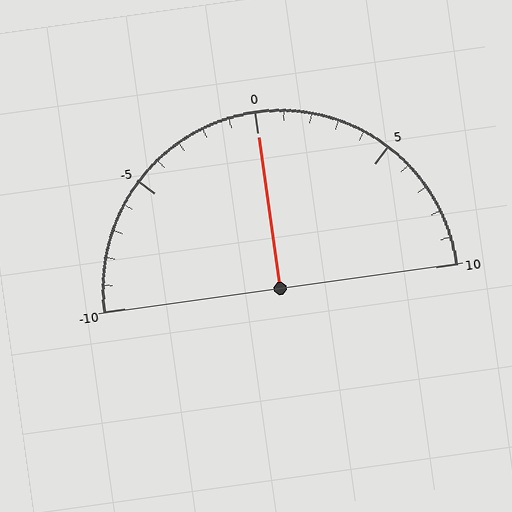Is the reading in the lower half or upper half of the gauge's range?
The reading is in the upper half of the range (-10 to 10).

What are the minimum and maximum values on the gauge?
The gauge ranges from -10 to 10.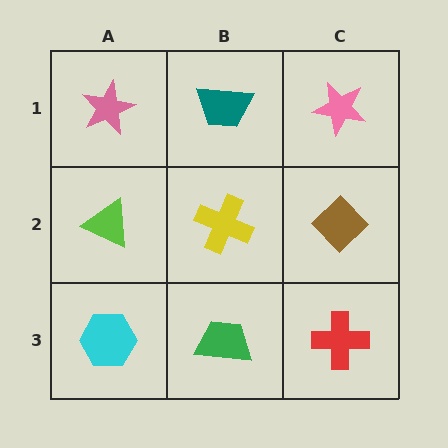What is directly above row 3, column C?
A brown diamond.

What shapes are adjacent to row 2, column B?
A teal trapezoid (row 1, column B), a green trapezoid (row 3, column B), a lime triangle (row 2, column A), a brown diamond (row 2, column C).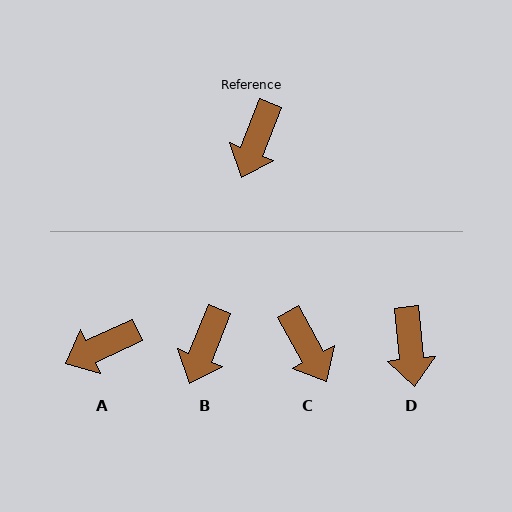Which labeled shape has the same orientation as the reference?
B.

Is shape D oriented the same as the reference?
No, it is off by about 28 degrees.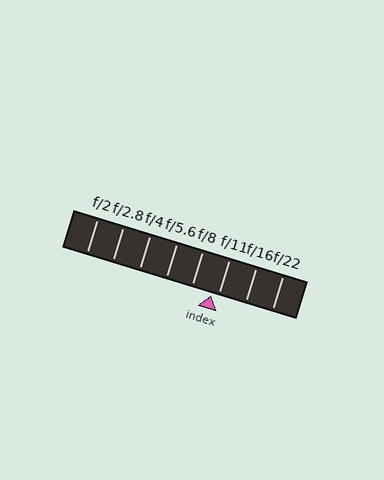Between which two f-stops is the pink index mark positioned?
The index mark is between f/8 and f/11.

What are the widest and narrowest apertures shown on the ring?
The widest aperture shown is f/2 and the narrowest is f/22.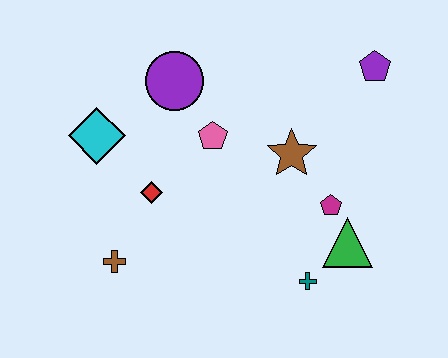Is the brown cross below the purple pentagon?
Yes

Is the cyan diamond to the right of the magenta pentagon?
No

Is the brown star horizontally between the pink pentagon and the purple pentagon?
Yes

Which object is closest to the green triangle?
The magenta pentagon is closest to the green triangle.